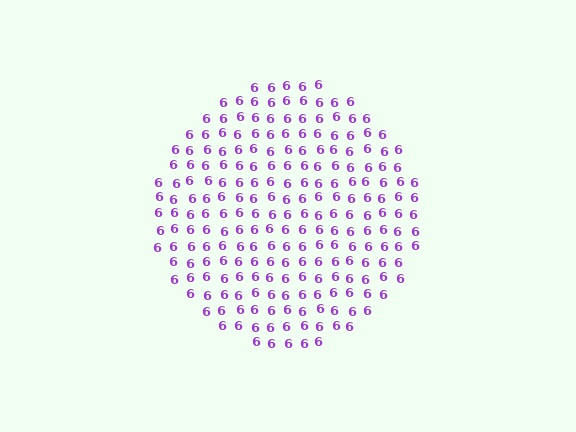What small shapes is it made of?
It is made of small digit 6's.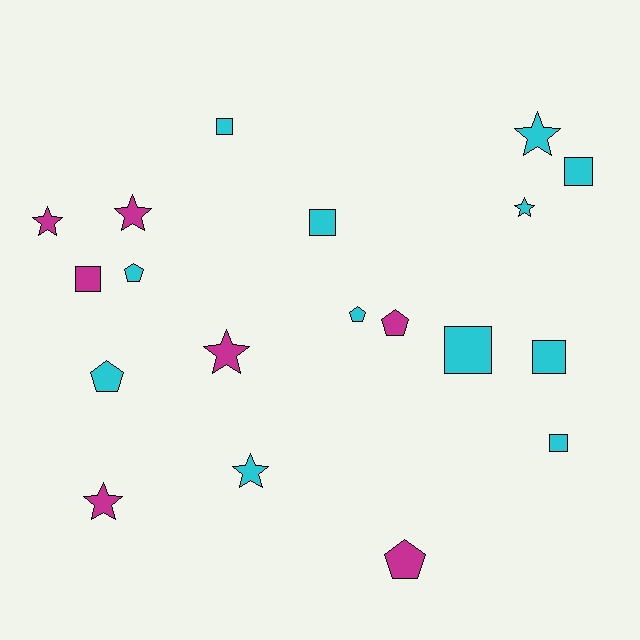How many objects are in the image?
There are 19 objects.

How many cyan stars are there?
There are 3 cyan stars.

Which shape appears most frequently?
Square, with 7 objects.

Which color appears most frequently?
Cyan, with 12 objects.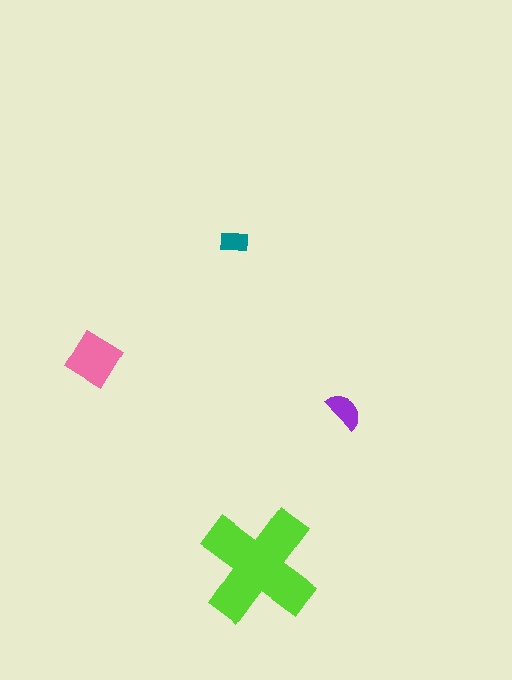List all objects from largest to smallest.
The lime cross, the pink diamond, the purple semicircle, the teal rectangle.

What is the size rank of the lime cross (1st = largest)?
1st.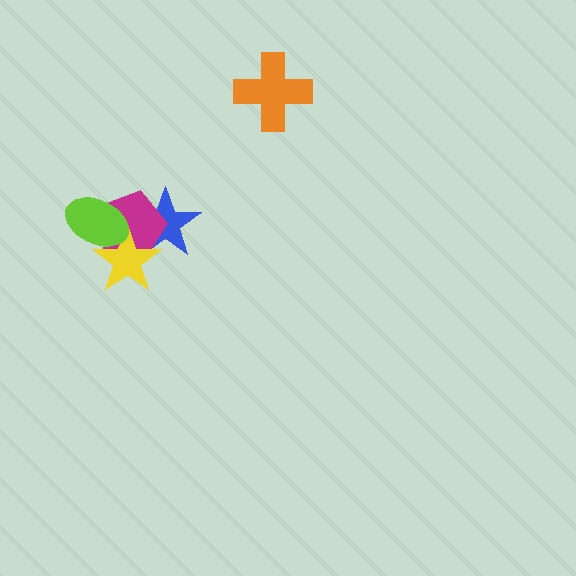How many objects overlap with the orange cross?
0 objects overlap with the orange cross.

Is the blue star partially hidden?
Yes, it is partially covered by another shape.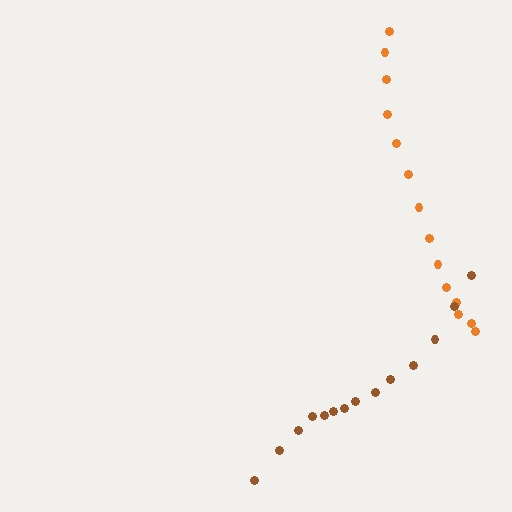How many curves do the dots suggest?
There are 2 distinct paths.